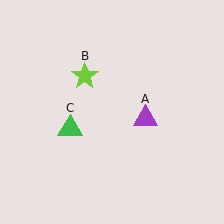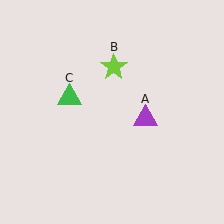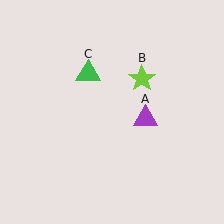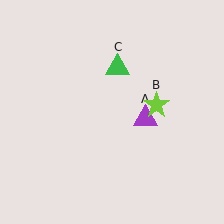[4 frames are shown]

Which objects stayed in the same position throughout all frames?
Purple triangle (object A) remained stationary.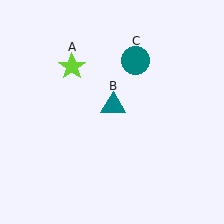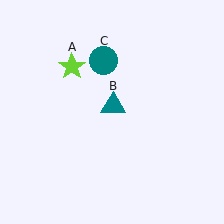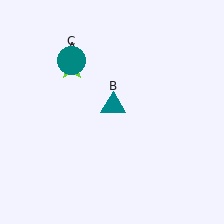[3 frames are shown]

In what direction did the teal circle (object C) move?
The teal circle (object C) moved left.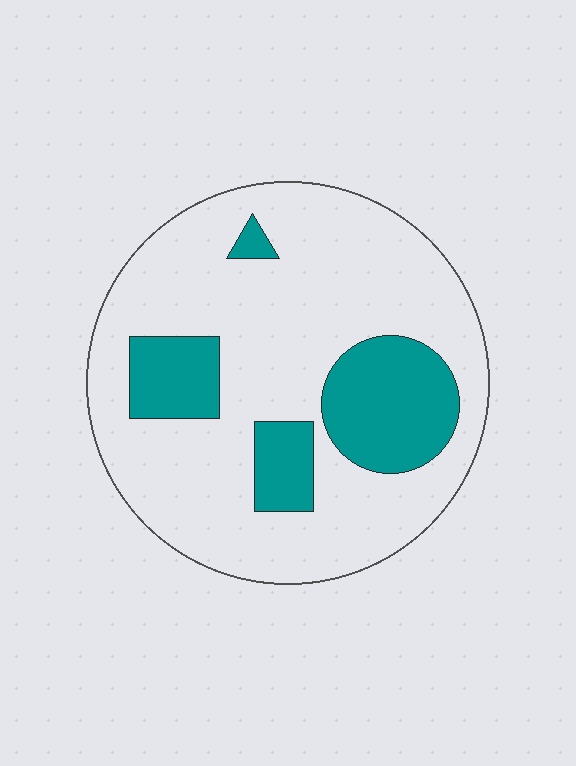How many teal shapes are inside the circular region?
4.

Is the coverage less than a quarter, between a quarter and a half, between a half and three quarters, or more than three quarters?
Less than a quarter.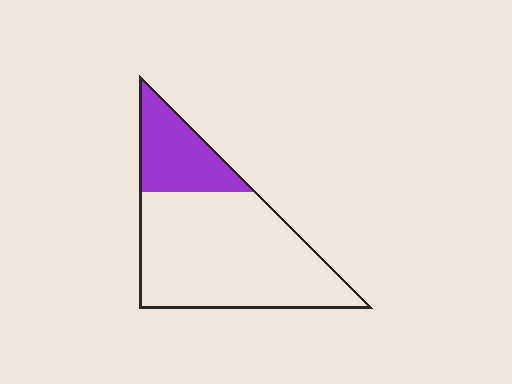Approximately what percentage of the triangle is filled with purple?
Approximately 25%.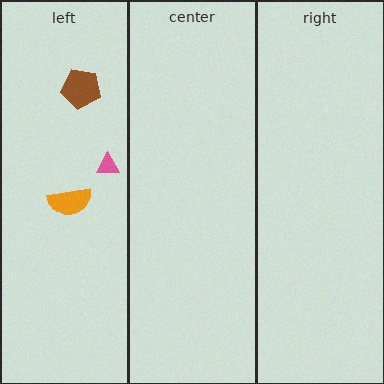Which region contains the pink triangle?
The left region.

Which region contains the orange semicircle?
The left region.